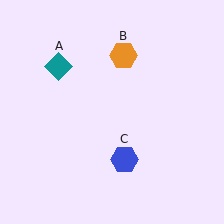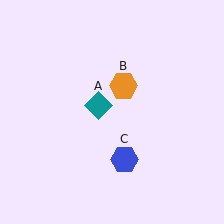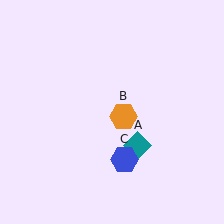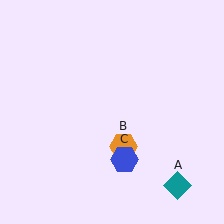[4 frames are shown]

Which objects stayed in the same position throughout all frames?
Blue hexagon (object C) remained stationary.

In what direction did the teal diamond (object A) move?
The teal diamond (object A) moved down and to the right.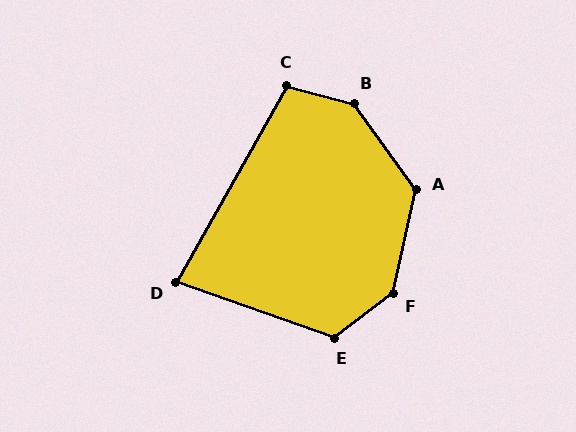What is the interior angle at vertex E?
Approximately 124 degrees (obtuse).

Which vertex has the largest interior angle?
B, at approximately 141 degrees.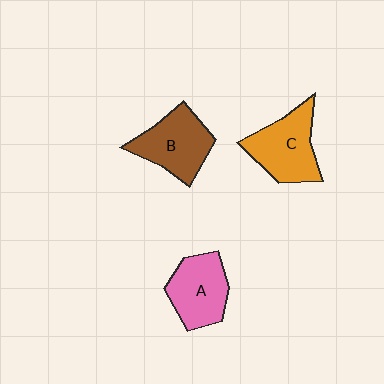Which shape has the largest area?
Shape C (orange).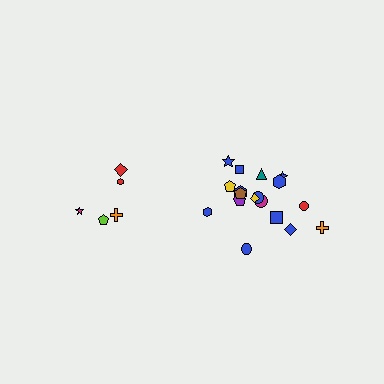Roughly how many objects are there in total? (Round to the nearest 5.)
Roughly 25 objects in total.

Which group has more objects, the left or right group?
The right group.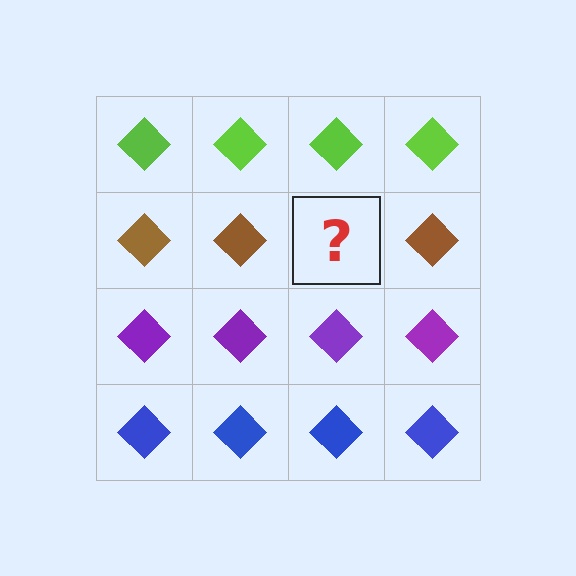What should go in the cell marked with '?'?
The missing cell should contain a brown diamond.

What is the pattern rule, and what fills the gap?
The rule is that each row has a consistent color. The gap should be filled with a brown diamond.